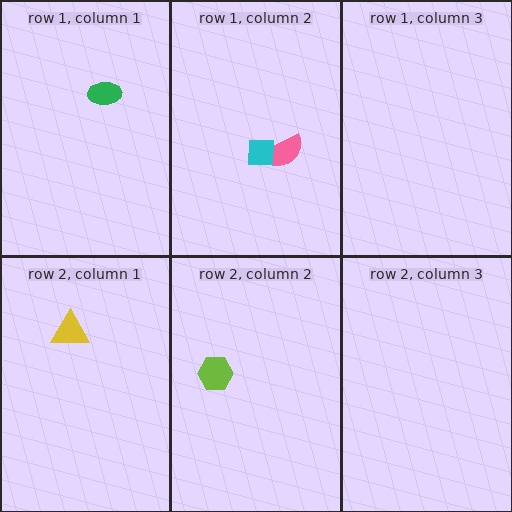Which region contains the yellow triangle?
The row 2, column 1 region.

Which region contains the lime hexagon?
The row 2, column 2 region.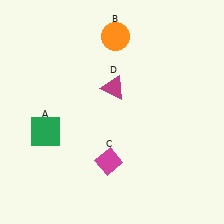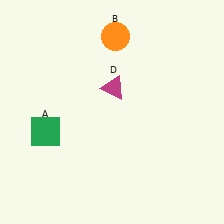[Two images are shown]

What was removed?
The magenta diamond (C) was removed in Image 2.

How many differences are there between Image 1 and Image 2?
There is 1 difference between the two images.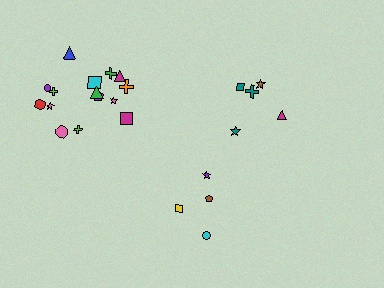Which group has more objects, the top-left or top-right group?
The top-left group.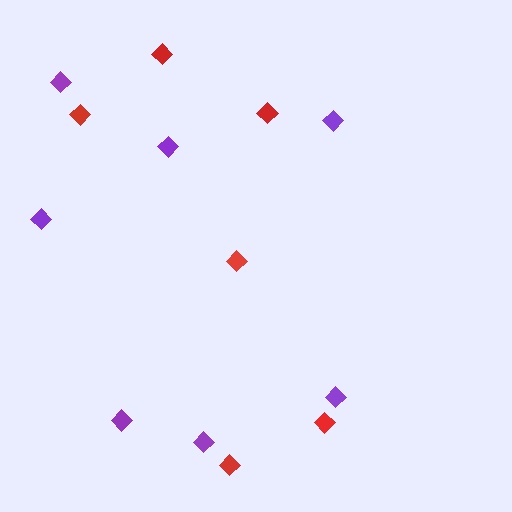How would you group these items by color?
There are 2 groups: one group of red diamonds (6) and one group of purple diamonds (7).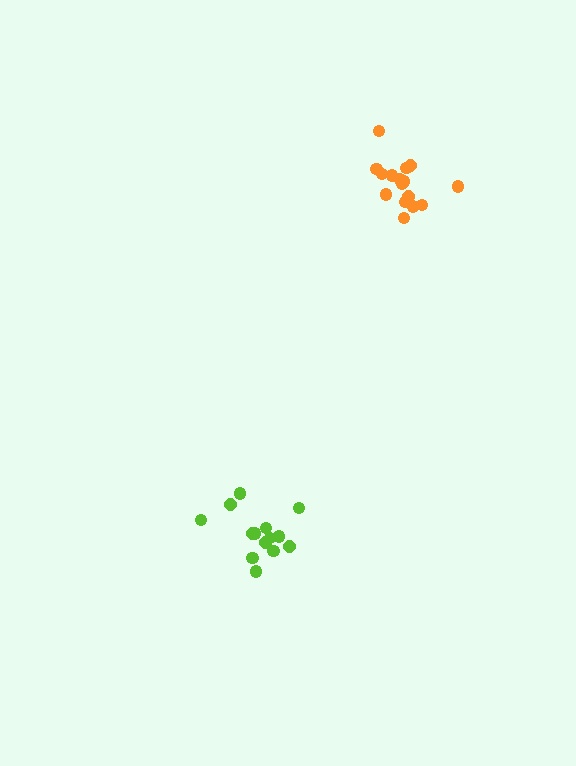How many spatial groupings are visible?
There are 2 spatial groupings.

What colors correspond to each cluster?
The clusters are colored: lime, orange.